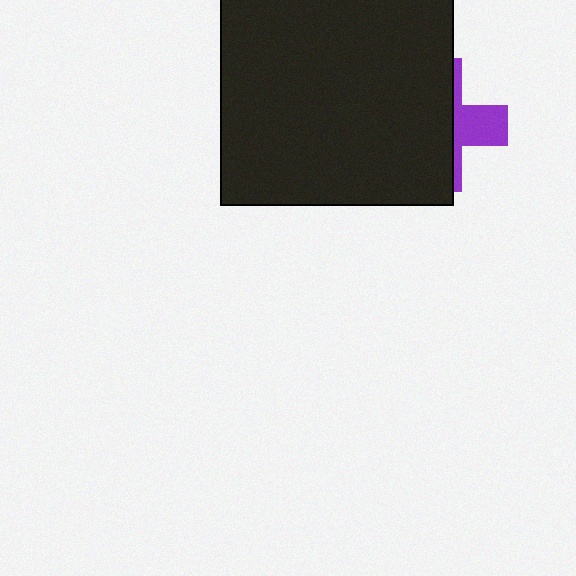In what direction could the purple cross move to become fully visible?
The purple cross could move right. That would shift it out from behind the black square entirely.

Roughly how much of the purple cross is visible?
A small part of it is visible (roughly 32%).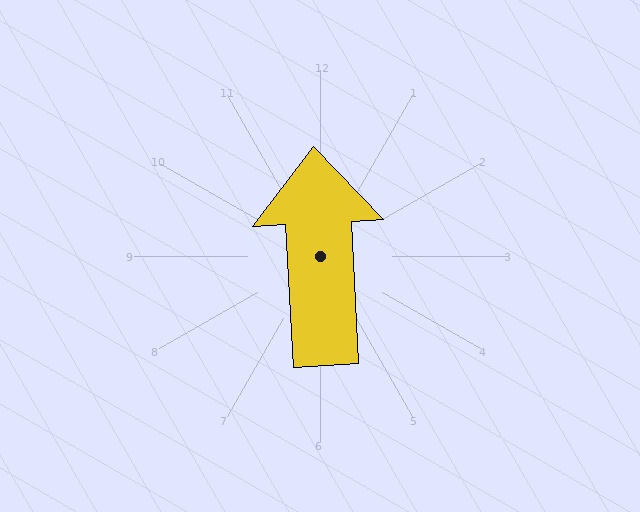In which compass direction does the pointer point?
North.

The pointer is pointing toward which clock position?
Roughly 12 o'clock.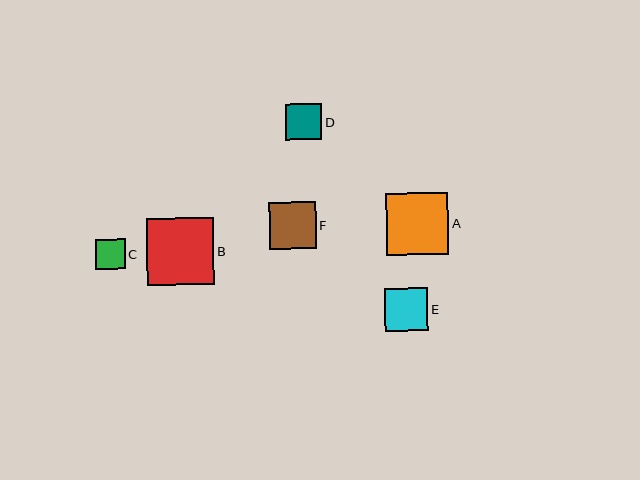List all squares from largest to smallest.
From largest to smallest: B, A, F, E, D, C.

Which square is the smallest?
Square C is the smallest with a size of approximately 30 pixels.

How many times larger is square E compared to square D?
Square E is approximately 1.2 times the size of square D.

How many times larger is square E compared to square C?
Square E is approximately 1.4 times the size of square C.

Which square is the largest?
Square B is the largest with a size of approximately 67 pixels.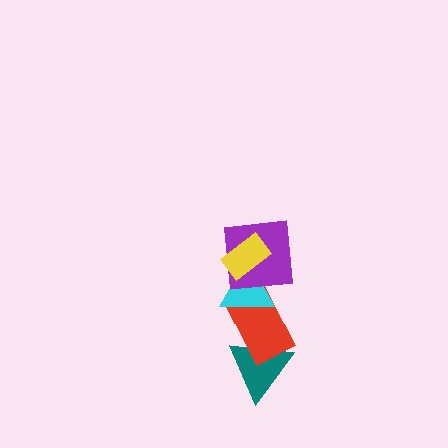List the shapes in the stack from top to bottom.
From top to bottom: the yellow rectangle, the purple square, the cyan triangle, the red rectangle, the teal triangle.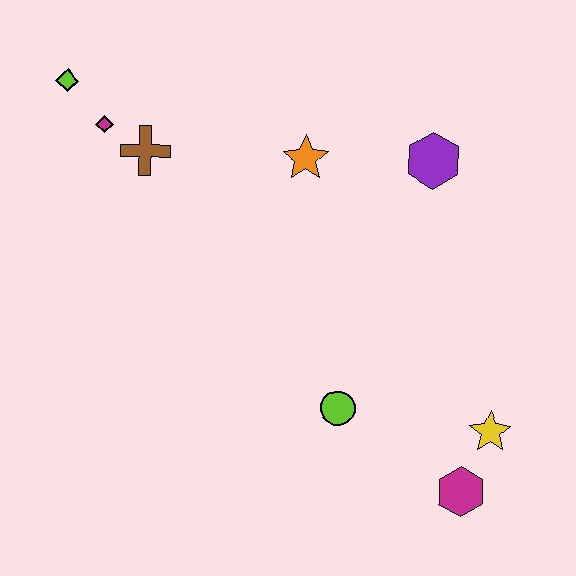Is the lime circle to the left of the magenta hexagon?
Yes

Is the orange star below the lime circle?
No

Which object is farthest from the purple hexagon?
The lime diamond is farthest from the purple hexagon.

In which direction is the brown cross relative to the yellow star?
The brown cross is to the left of the yellow star.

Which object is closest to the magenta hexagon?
The yellow star is closest to the magenta hexagon.